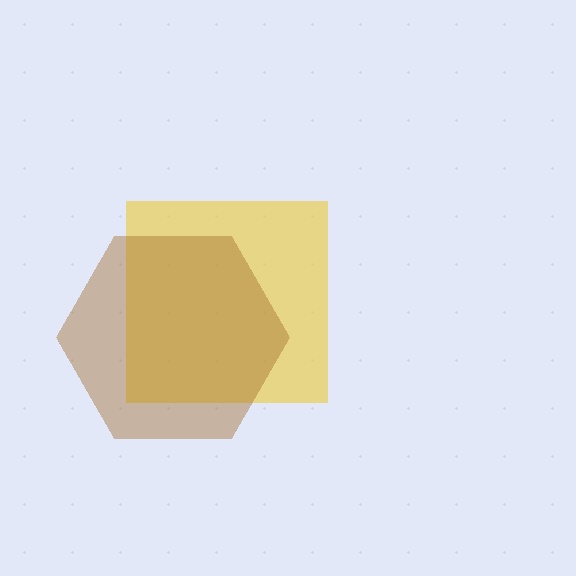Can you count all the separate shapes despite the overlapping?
Yes, there are 2 separate shapes.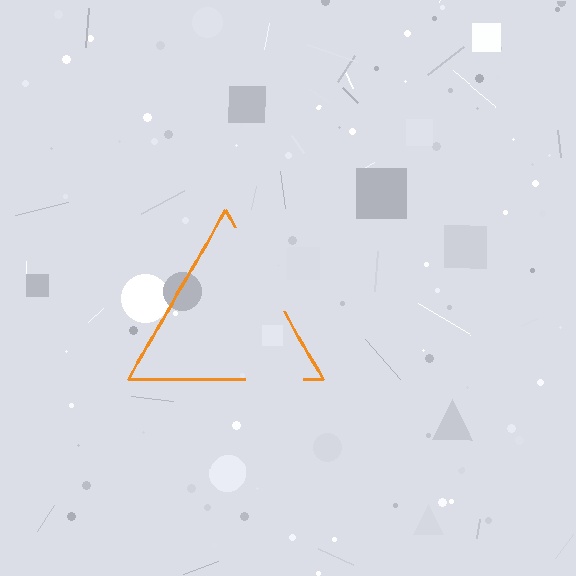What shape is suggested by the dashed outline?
The dashed outline suggests a triangle.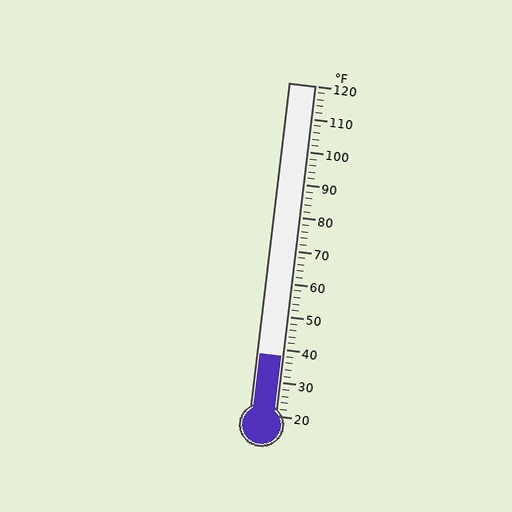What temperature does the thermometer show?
The thermometer shows approximately 38°F.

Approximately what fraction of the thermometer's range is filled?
The thermometer is filled to approximately 20% of its range.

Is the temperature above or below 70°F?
The temperature is below 70°F.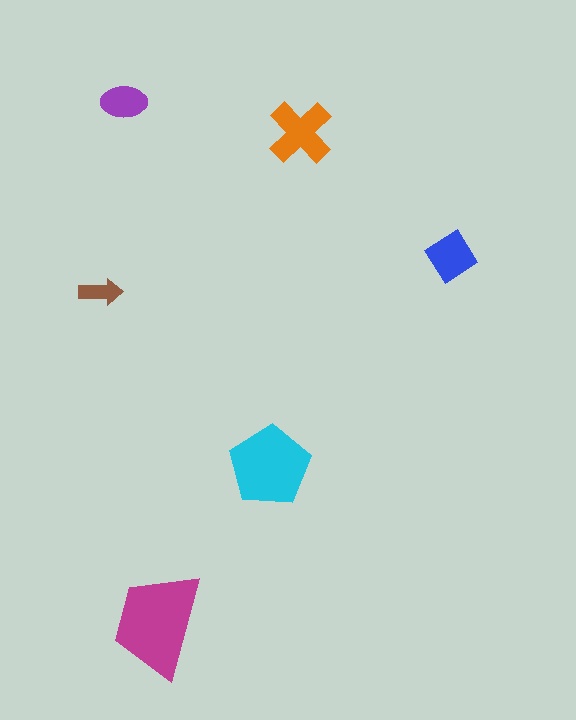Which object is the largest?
The magenta trapezoid.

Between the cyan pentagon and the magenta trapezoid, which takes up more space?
The magenta trapezoid.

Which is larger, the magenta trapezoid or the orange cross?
The magenta trapezoid.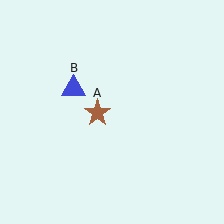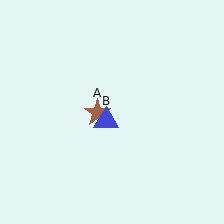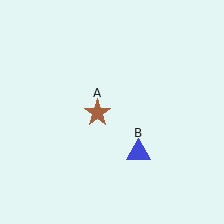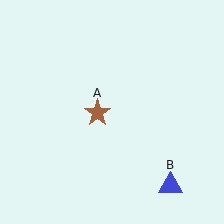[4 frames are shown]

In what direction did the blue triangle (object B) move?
The blue triangle (object B) moved down and to the right.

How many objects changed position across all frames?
1 object changed position: blue triangle (object B).